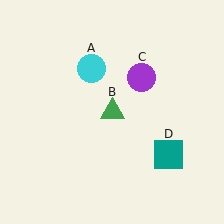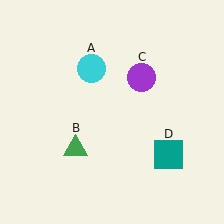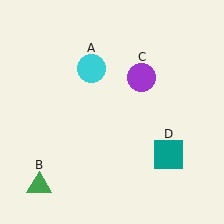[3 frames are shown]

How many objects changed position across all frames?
1 object changed position: green triangle (object B).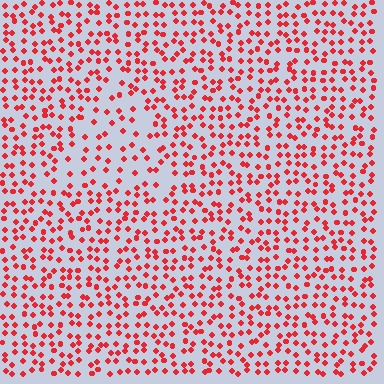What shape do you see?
I see a triangle.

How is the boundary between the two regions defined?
The boundary is defined by a change in element density (approximately 1.8x ratio). All elements are the same color, size, and shape.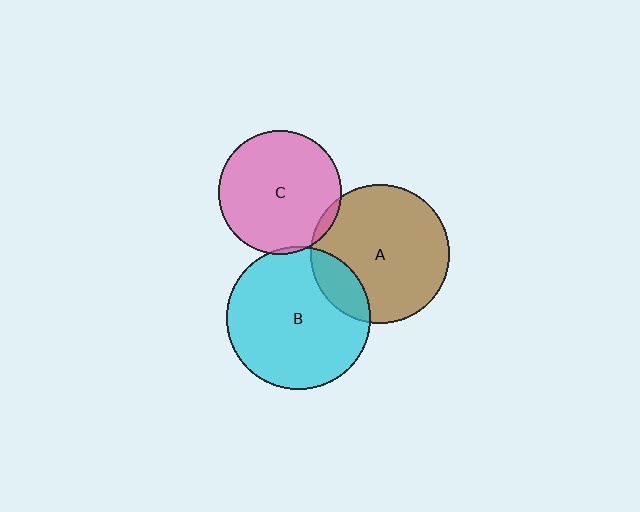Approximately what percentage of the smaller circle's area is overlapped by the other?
Approximately 5%.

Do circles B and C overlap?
Yes.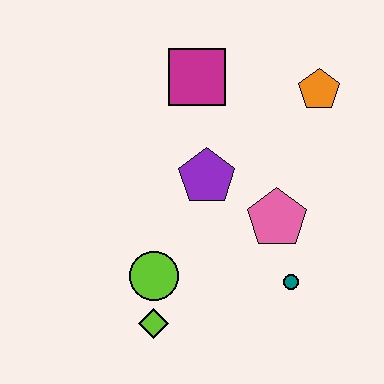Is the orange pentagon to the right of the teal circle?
Yes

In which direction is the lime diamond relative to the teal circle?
The lime diamond is to the left of the teal circle.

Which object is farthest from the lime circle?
The orange pentagon is farthest from the lime circle.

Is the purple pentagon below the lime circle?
No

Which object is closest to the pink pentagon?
The teal circle is closest to the pink pentagon.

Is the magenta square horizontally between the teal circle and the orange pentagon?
No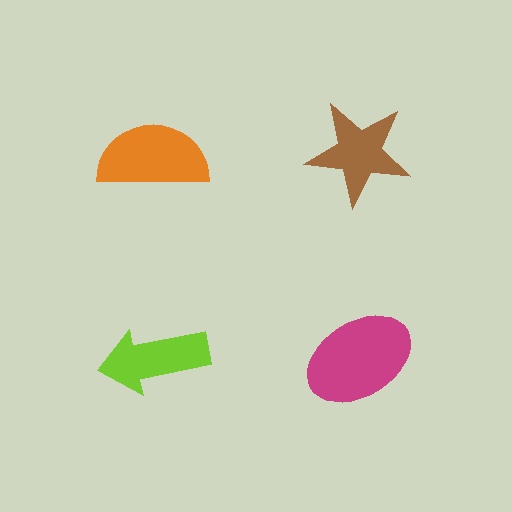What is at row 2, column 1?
A lime arrow.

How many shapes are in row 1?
2 shapes.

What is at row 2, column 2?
A magenta ellipse.